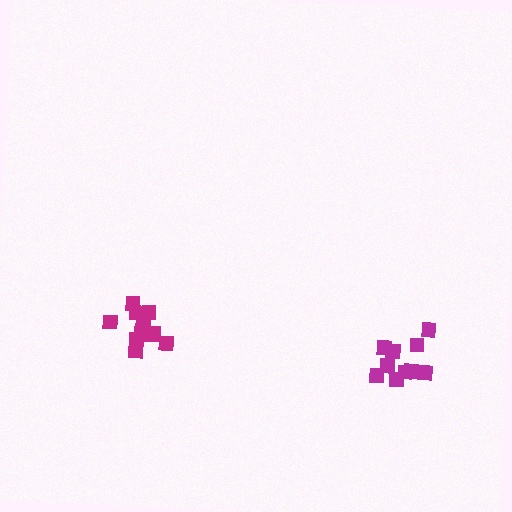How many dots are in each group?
Group 1: 10 dots, Group 2: 11 dots (21 total).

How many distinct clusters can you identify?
There are 2 distinct clusters.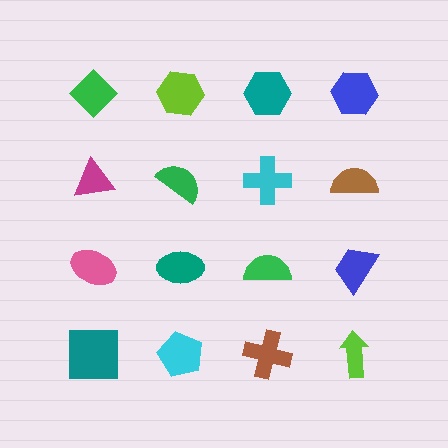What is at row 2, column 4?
A brown semicircle.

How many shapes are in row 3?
4 shapes.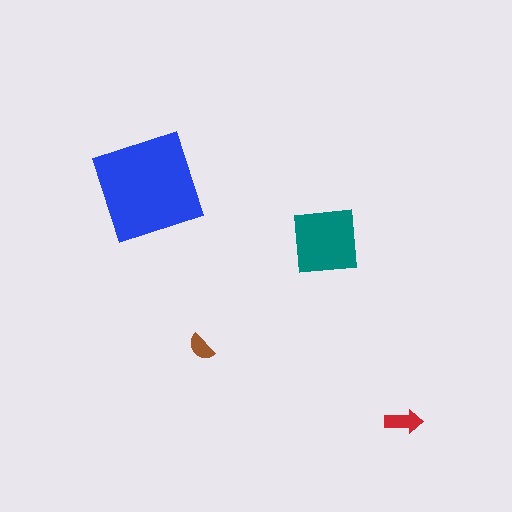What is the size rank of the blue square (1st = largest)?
1st.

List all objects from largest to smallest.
The blue square, the teal square, the red arrow, the brown semicircle.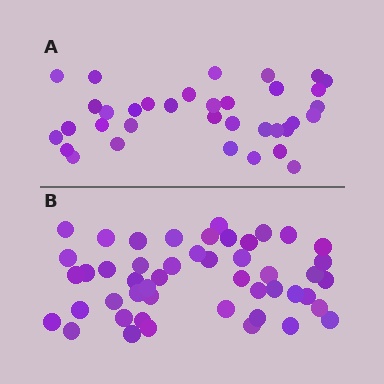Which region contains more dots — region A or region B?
Region B (the bottom region) has more dots.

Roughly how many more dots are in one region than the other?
Region B has approximately 15 more dots than region A.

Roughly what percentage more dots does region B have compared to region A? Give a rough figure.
About 35% more.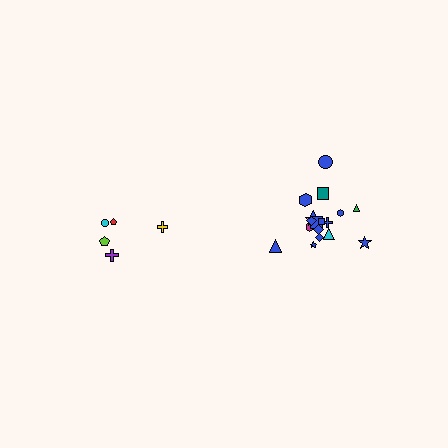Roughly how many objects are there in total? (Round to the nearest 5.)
Roughly 25 objects in total.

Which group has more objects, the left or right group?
The right group.